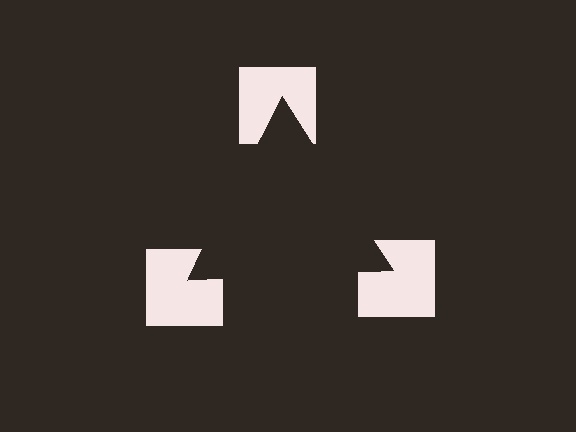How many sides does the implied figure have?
3 sides.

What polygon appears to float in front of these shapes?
An illusory triangle — its edges are inferred from the aligned wedge cuts in the notched squares, not physically drawn.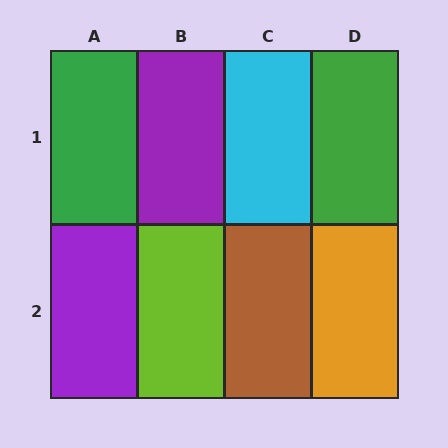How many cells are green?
2 cells are green.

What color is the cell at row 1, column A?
Green.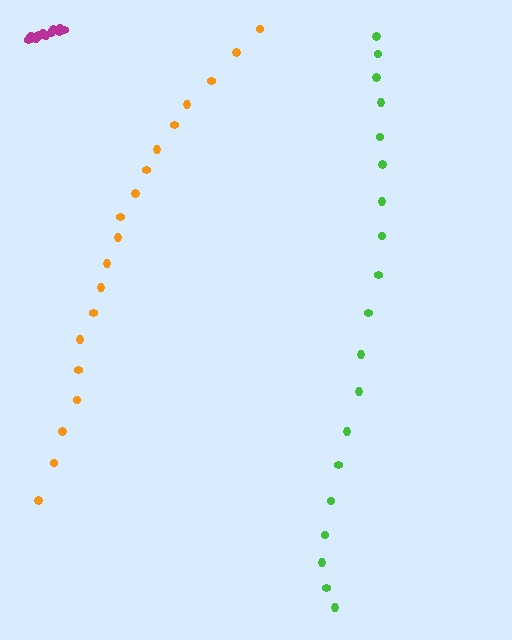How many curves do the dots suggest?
There are 3 distinct paths.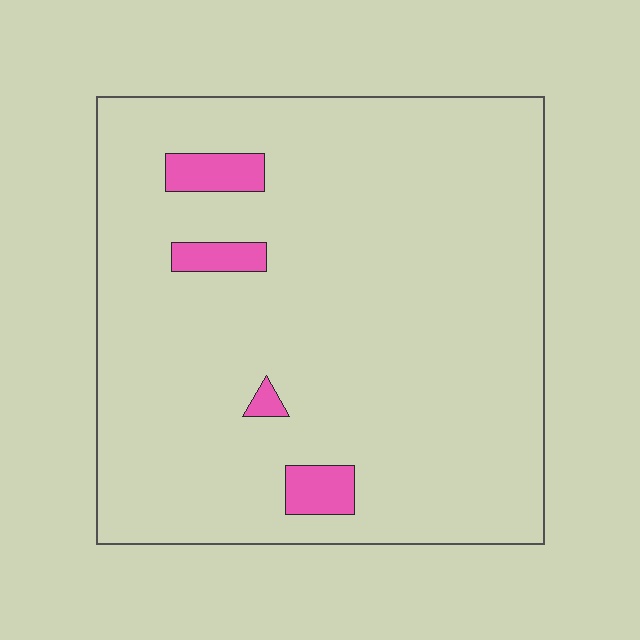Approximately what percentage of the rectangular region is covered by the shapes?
Approximately 5%.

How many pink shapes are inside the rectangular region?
4.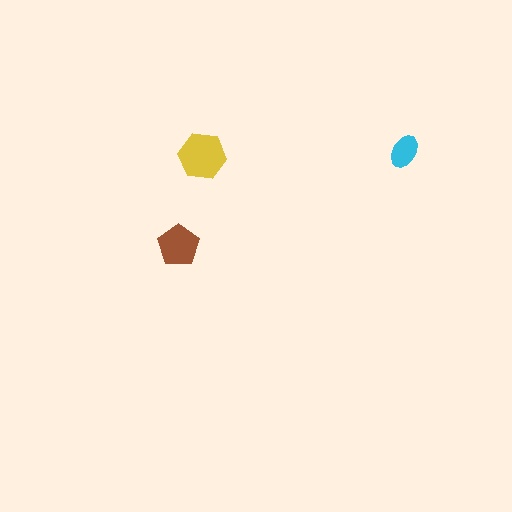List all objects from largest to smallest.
The yellow hexagon, the brown pentagon, the cyan ellipse.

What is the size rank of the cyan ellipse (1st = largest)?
3rd.